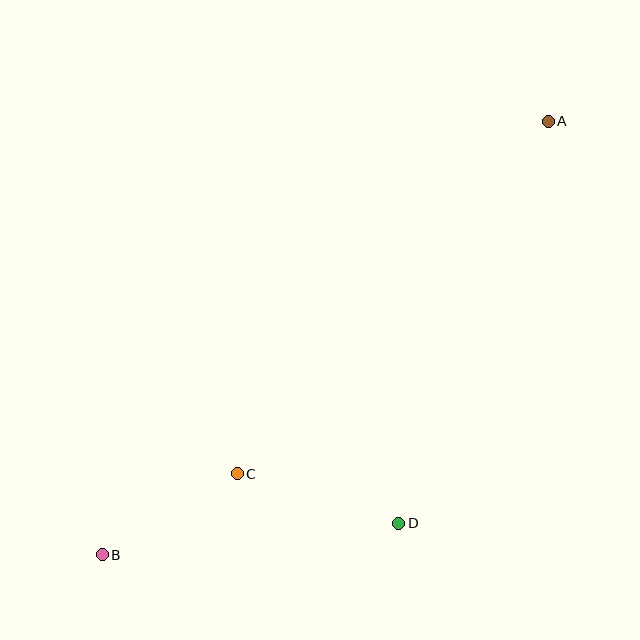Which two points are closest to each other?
Points B and C are closest to each other.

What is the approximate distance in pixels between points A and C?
The distance between A and C is approximately 470 pixels.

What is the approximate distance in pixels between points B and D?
The distance between B and D is approximately 298 pixels.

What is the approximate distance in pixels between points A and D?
The distance between A and D is approximately 429 pixels.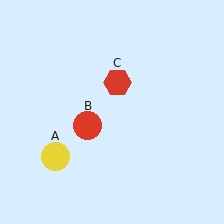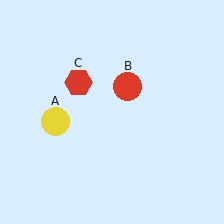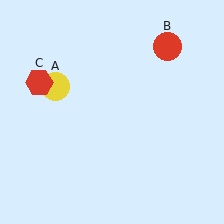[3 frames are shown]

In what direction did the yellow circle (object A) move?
The yellow circle (object A) moved up.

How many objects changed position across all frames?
3 objects changed position: yellow circle (object A), red circle (object B), red hexagon (object C).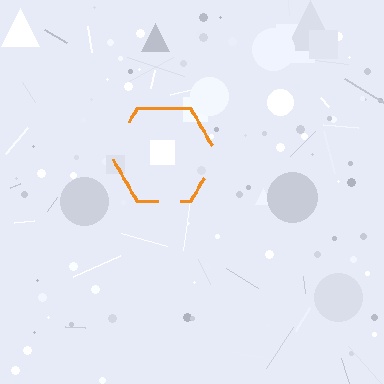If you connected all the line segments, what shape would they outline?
They would outline a hexagon.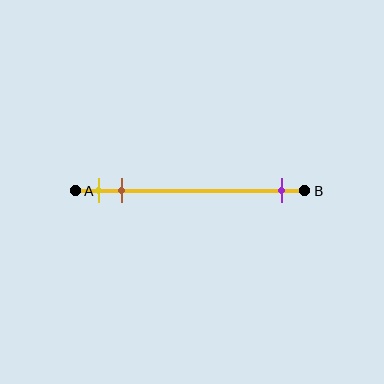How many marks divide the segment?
There are 3 marks dividing the segment.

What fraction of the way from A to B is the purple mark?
The purple mark is approximately 90% (0.9) of the way from A to B.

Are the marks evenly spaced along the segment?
No, the marks are not evenly spaced.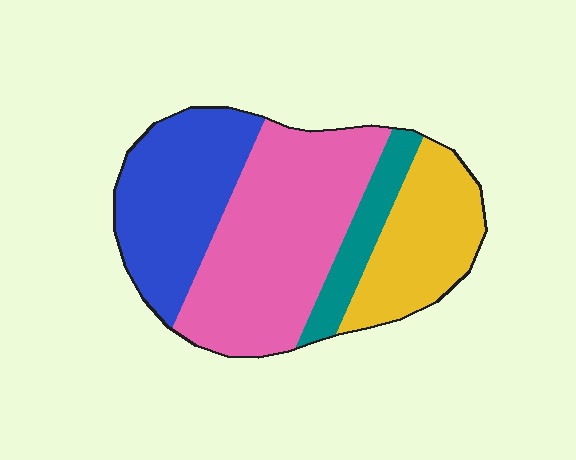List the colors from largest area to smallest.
From largest to smallest: pink, blue, yellow, teal.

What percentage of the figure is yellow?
Yellow covers about 20% of the figure.